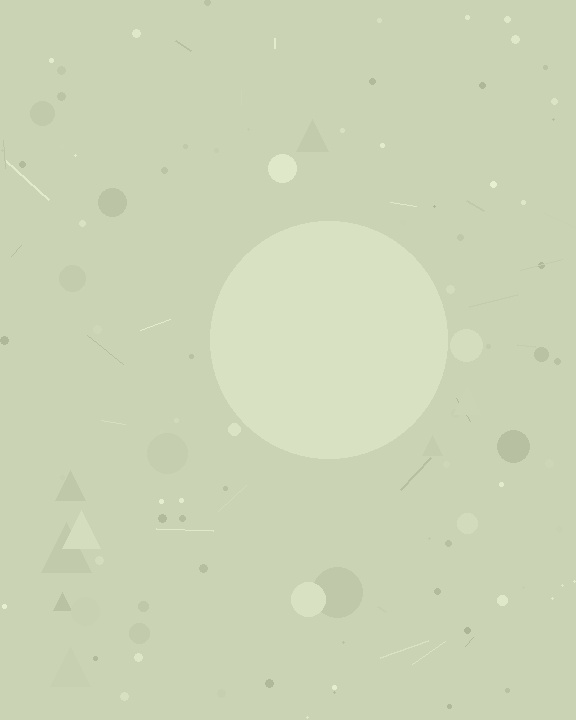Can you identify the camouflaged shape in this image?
The camouflaged shape is a circle.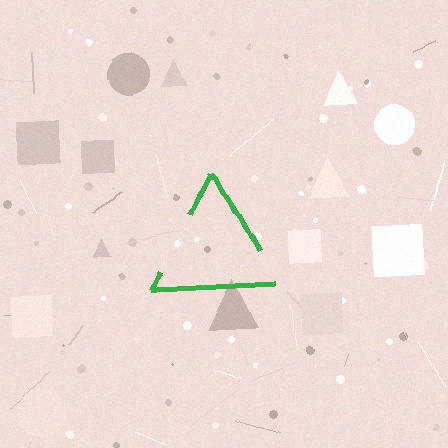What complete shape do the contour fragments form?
The contour fragments form a triangle.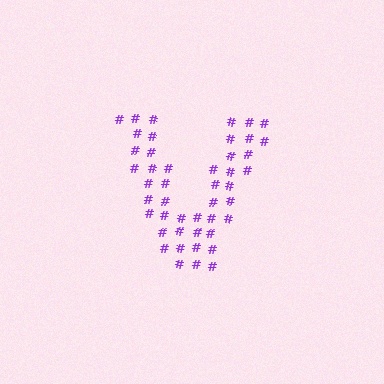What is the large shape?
The large shape is the letter V.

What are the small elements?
The small elements are hash symbols.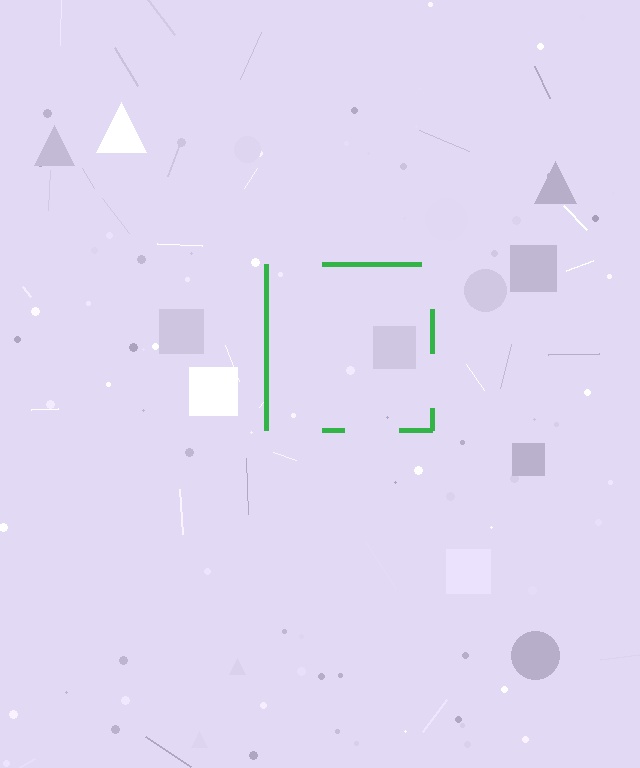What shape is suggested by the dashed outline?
The dashed outline suggests a square.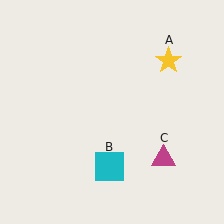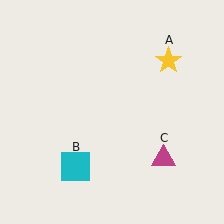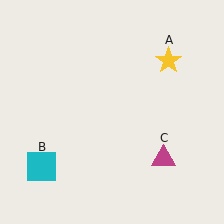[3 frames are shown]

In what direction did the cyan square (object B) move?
The cyan square (object B) moved left.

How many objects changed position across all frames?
1 object changed position: cyan square (object B).